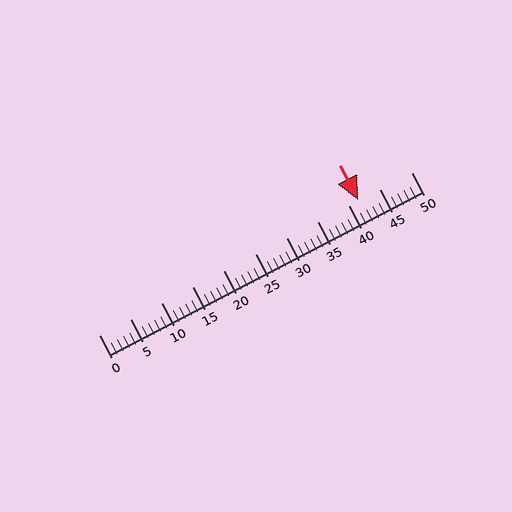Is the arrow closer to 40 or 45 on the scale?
The arrow is closer to 40.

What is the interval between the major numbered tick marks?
The major tick marks are spaced 5 units apart.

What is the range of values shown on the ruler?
The ruler shows values from 0 to 50.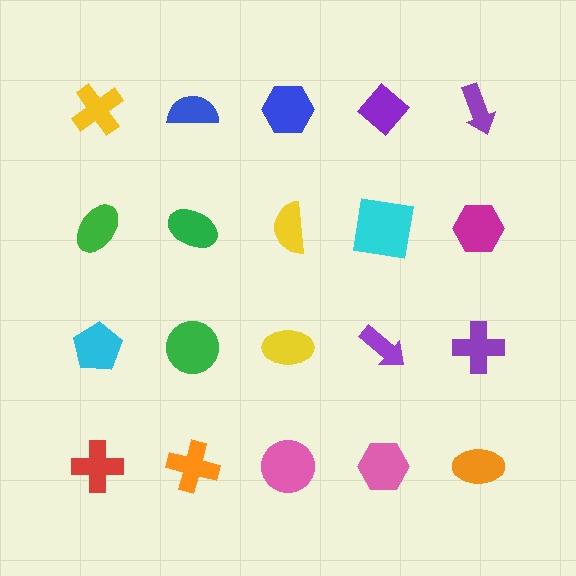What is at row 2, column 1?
A green ellipse.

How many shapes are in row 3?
5 shapes.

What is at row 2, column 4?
A cyan square.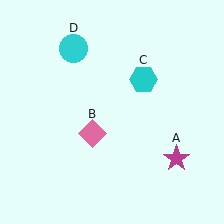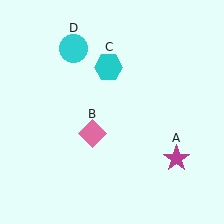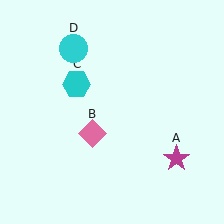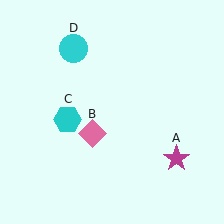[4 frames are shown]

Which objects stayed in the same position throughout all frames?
Magenta star (object A) and pink diamond (object B) and cyan circle (object D) remained stationary.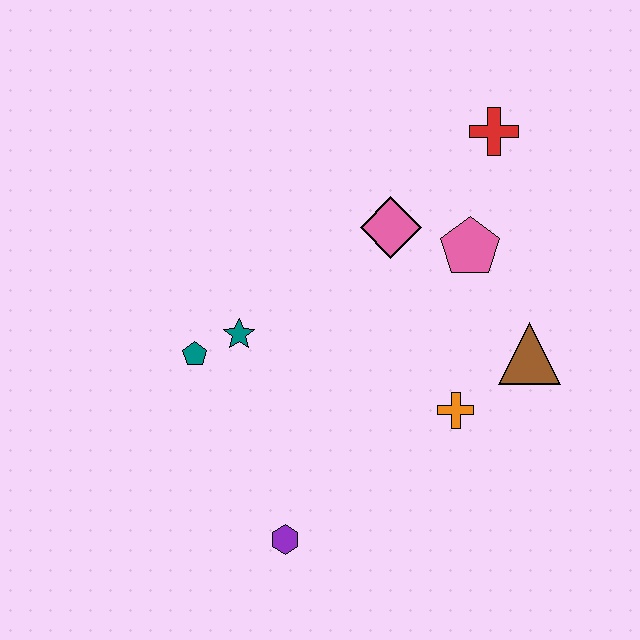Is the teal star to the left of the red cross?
Yes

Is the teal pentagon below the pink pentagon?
Yes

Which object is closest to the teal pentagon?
The teal star is closest to the teal pentagon.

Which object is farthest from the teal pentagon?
The red cross is farthest from the teal pentagon.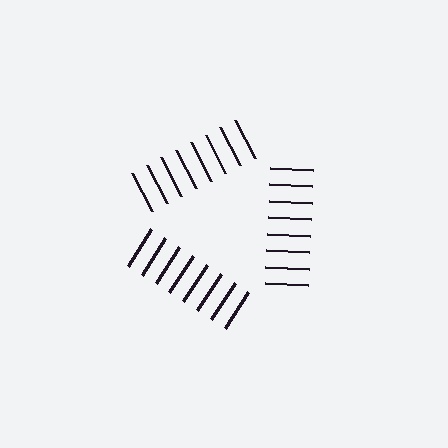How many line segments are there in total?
24 — 8 along each of the 3 edges.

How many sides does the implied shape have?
3 sides — the line-ends trace a triangle.